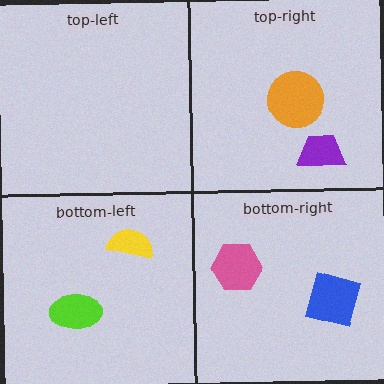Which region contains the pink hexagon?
The bottom-right region.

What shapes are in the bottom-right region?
The blue diamond, the pink hexagon.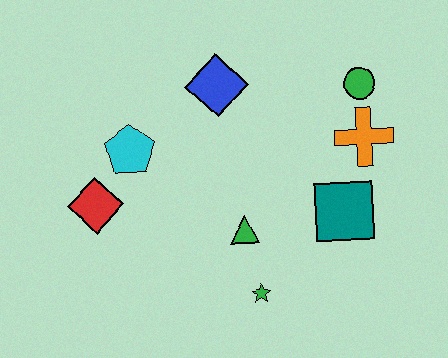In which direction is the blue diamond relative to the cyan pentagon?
The blue diamond is to the right of the cyan pentagon.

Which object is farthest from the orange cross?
The red diamond is farthest from the orange cross.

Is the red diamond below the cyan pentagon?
Yes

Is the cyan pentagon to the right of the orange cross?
No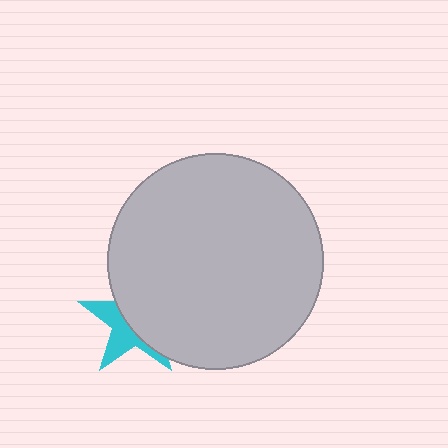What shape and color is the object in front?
The object in front is a light gray circle.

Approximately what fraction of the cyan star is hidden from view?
Roughly 59% of the cyan star is hidden behind the light gray circle.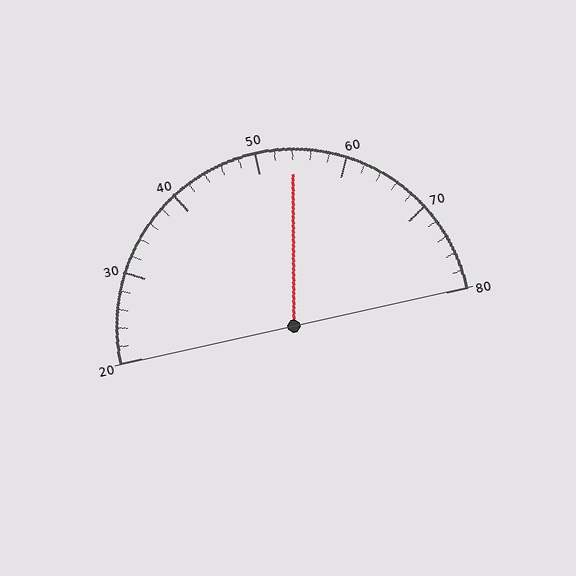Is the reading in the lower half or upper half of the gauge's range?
The reading is in the upper half of the range (20 to 80).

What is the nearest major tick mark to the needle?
The nearest major tick mark is 50.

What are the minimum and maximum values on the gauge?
The gauge ranges from 20 to 80.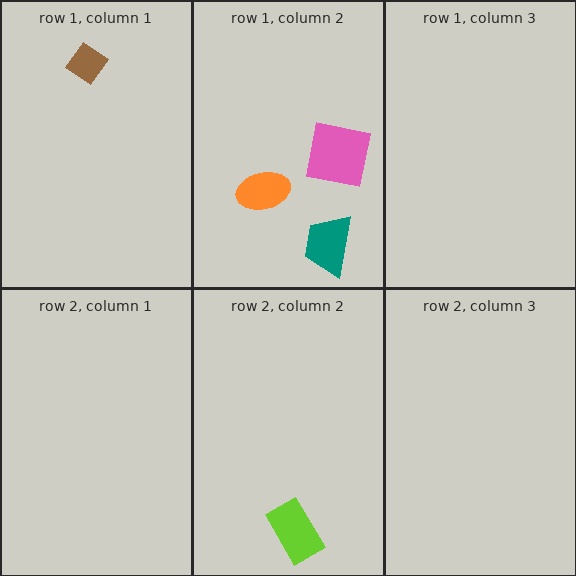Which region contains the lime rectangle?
The row 2, column 2 region.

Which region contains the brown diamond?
The row 1, column 1 region.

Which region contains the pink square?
The row 1, column 2 region.